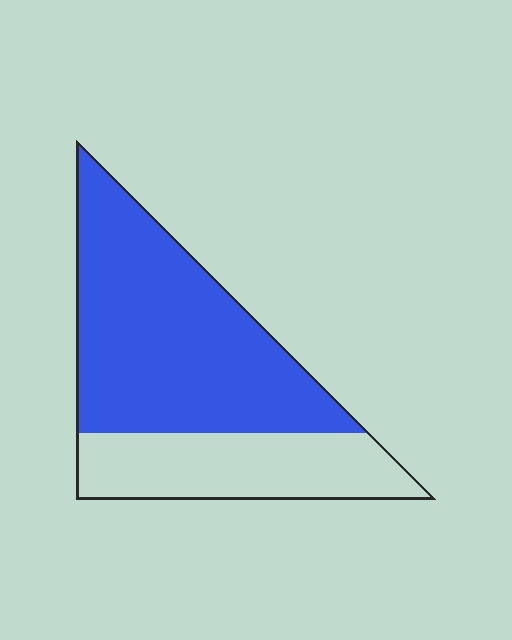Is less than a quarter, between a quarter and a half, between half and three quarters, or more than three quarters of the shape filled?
Between half and three quarters.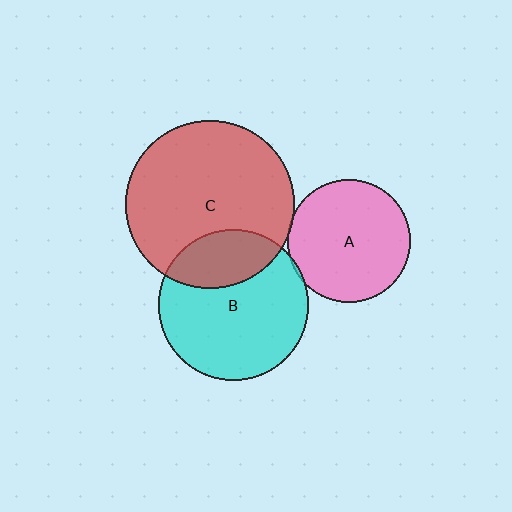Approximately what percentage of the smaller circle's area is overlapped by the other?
Approximately 5%.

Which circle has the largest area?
Circle C (red).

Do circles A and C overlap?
Yes.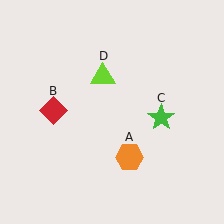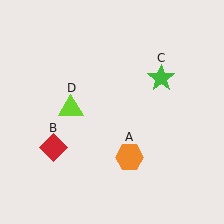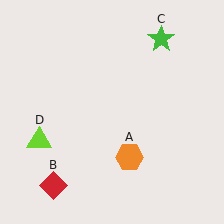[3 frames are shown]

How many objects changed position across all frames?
3 objects changed position: red diamond (object B), green star (object C), lime triangle (object D).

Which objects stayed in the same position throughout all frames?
Orange hexagon (object A) remained stationary.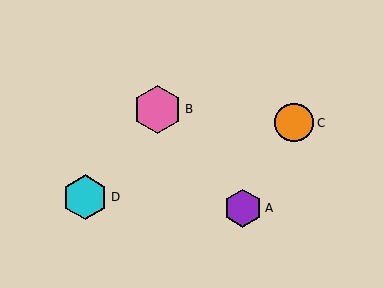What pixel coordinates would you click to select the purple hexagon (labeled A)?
Click at (243, 208) to select the purple hexagon A.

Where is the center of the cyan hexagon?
The center of the cyan hexagon is at (85, 197).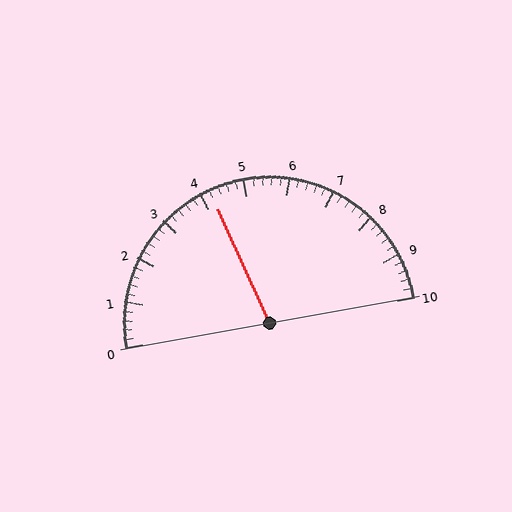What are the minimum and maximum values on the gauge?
The gauge ranges from 0 to 10.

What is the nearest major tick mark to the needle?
The nearest major tick mark is 4.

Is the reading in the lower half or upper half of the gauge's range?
The reading is in the lower half of the range (0 to 10).